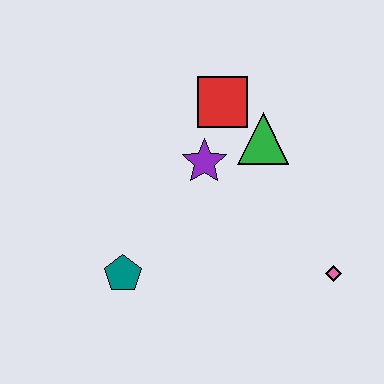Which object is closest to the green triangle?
The red square is closest to the green triangle.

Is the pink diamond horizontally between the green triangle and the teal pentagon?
No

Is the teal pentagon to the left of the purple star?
Yes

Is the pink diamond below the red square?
Yes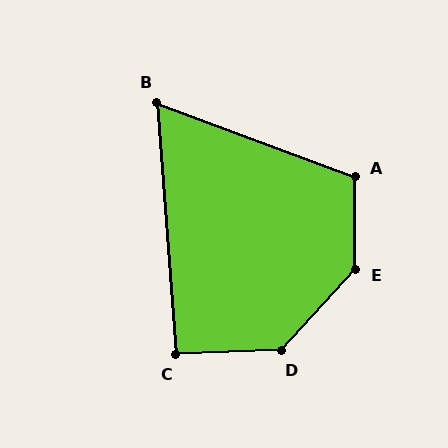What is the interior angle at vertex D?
Approximately 134 degrees (obtuse).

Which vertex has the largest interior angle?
E, at approximately 137 degrees.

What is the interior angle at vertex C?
Approximately 92 degrees (approximately right).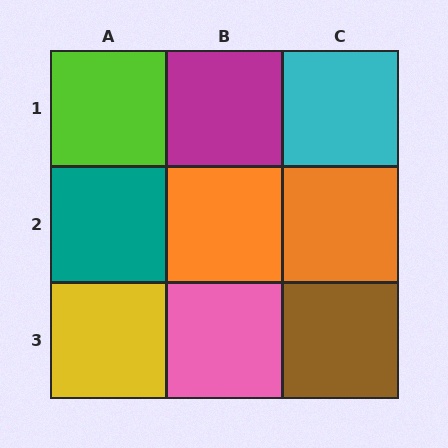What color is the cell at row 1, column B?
Magenta.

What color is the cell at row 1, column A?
Lime.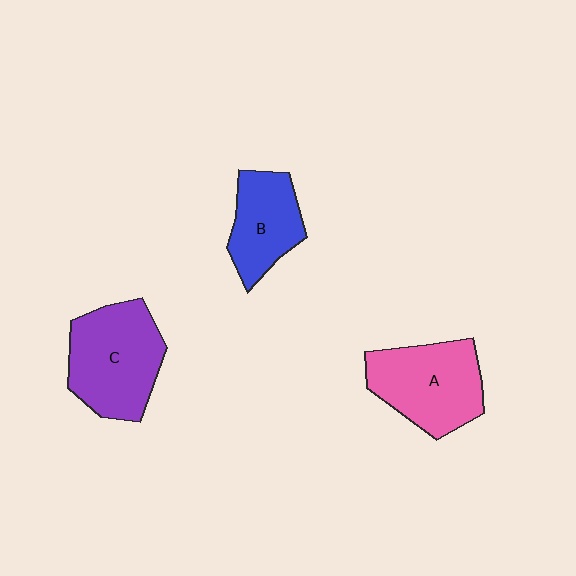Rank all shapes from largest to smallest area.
From largest to smallest: C (purple), A (pink), B (blue).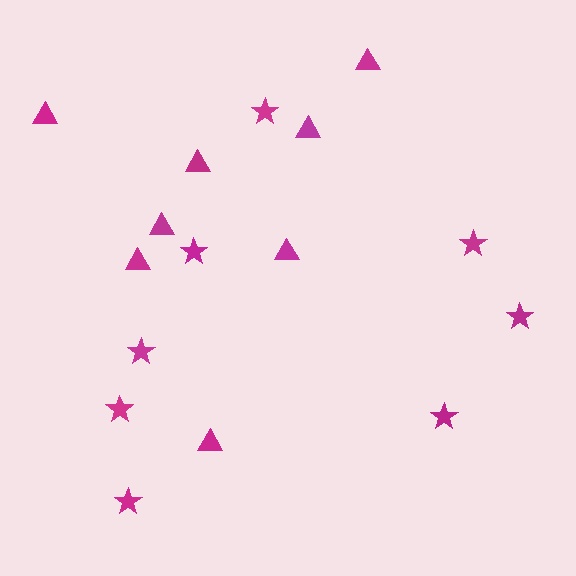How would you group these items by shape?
There are 2 groups: one group of stars (8) and one group of triangles (8).